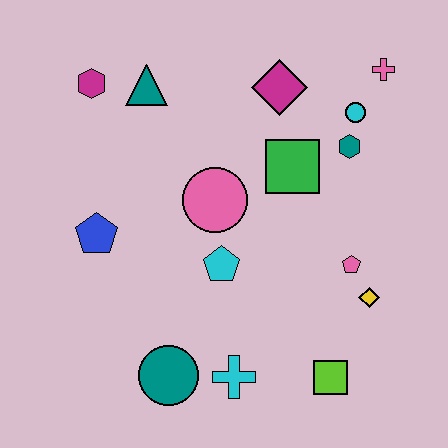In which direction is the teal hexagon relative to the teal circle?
The teal hexagon is above the teal circle.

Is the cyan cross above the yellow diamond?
No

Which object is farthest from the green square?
The teal circle is farthest from the green square.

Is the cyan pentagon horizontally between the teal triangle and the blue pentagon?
No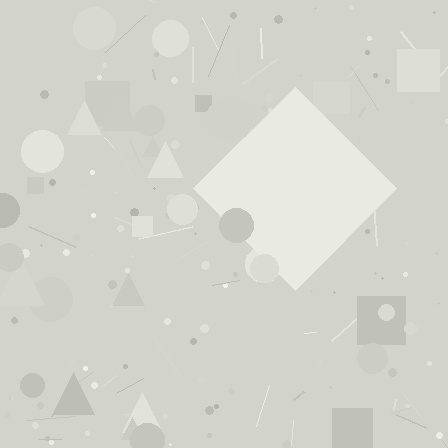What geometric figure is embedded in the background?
A diamond is embedded in the background.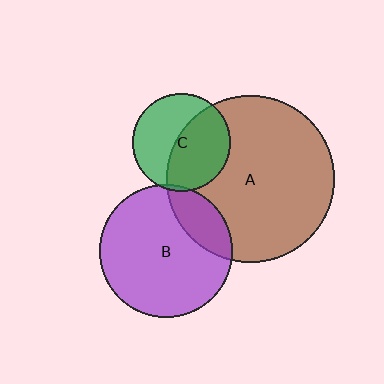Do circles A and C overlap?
Yes.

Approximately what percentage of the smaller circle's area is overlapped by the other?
Approximately 50%.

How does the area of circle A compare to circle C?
Approximately 2.9 times.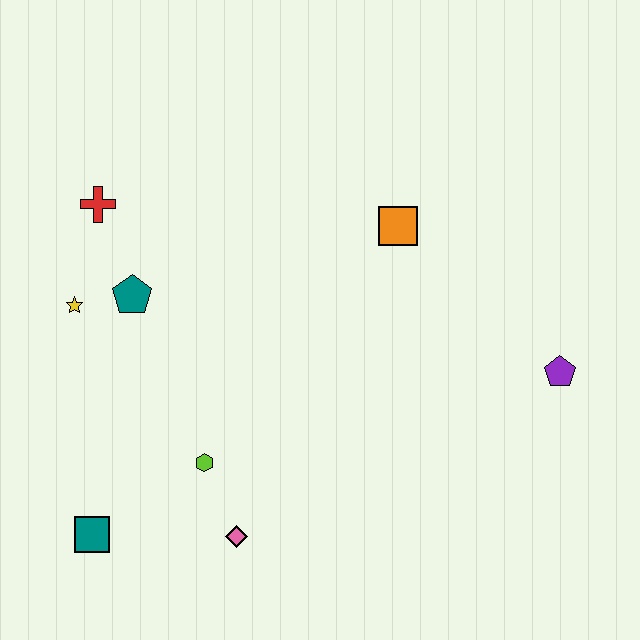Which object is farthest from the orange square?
The teal square is farthest from the orange square.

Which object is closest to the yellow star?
The teal pentagon is closest to the yellow star.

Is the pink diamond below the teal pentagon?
Yes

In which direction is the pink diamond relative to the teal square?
The pink diamond is to the right of the teal square.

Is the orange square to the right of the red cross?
Yes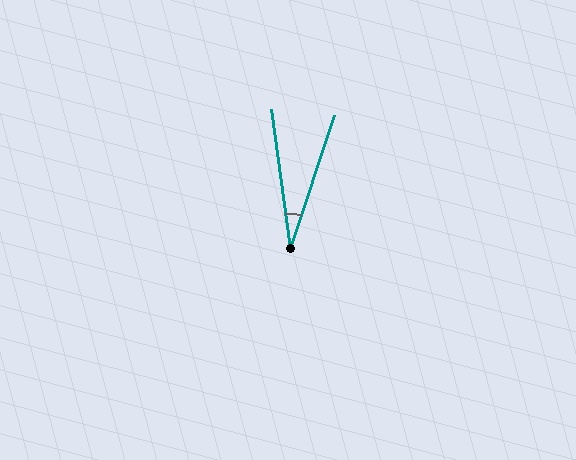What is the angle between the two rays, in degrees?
Approximately 26 degrees.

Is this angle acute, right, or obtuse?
It is acute.